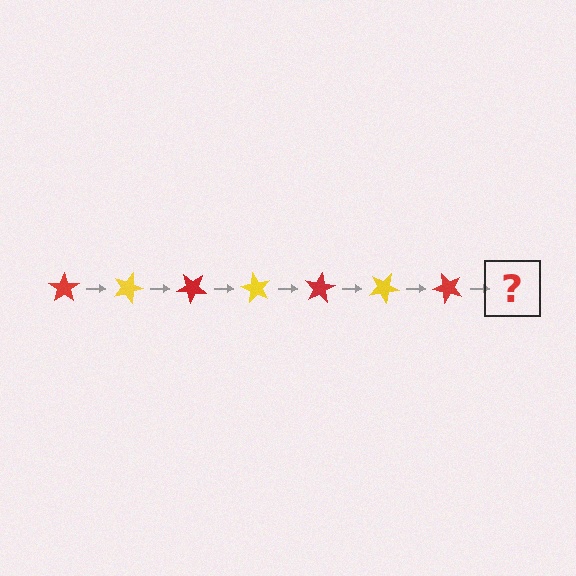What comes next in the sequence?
The next element should be a yellow star, rotated 140 degrees from the start.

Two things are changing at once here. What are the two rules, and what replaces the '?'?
The two rules are that it rotates 20 degrees each step and the color cycles through red and yellow. The '?' should be a yellow star, rotated 140 degrees from the start.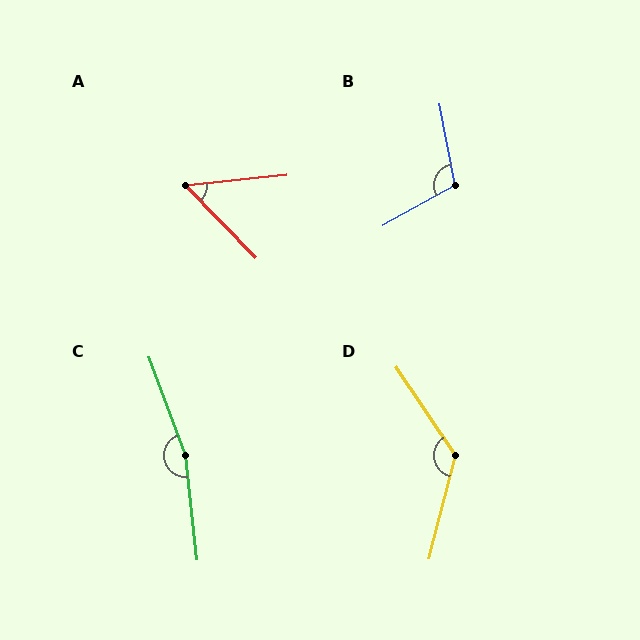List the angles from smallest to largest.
A (52°), B (108°), D (132°), C (166°).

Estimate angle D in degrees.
Approximately 132 degrees.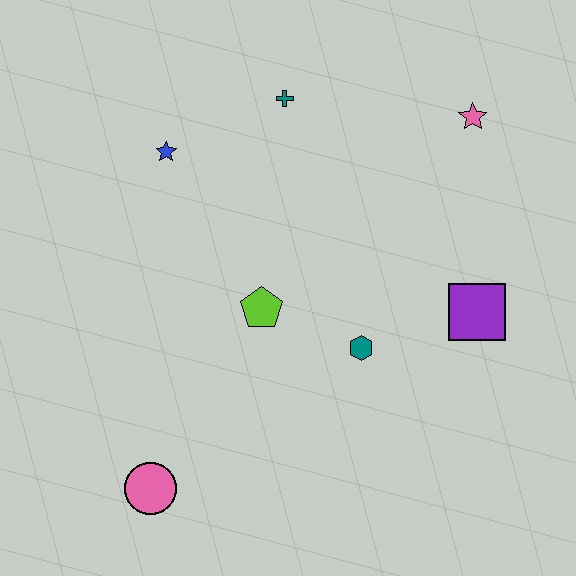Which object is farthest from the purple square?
The pink circle is farthest from the purple square.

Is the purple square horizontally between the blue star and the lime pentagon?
No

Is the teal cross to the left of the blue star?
No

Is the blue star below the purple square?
No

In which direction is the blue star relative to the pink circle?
The blue star is above the pink circle.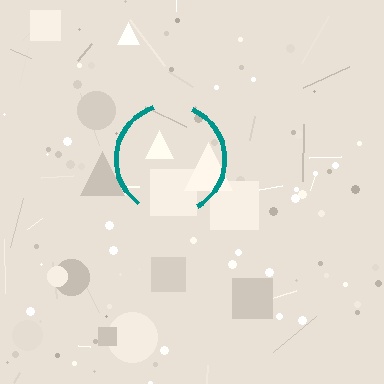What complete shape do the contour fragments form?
The contour fragments form a circle.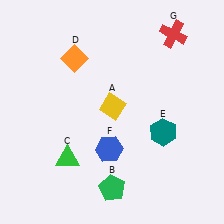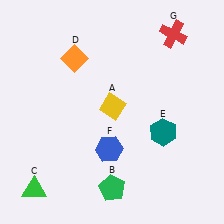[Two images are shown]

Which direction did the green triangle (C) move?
The green triangle (C) moved left.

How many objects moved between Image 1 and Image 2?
1 object moved between the two images.